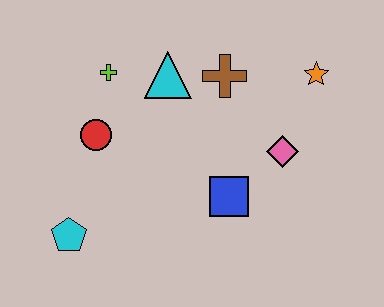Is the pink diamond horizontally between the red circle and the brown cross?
No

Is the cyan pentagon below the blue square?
Yes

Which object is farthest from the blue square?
The lime cross is farthest from the blue square.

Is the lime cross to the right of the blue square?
No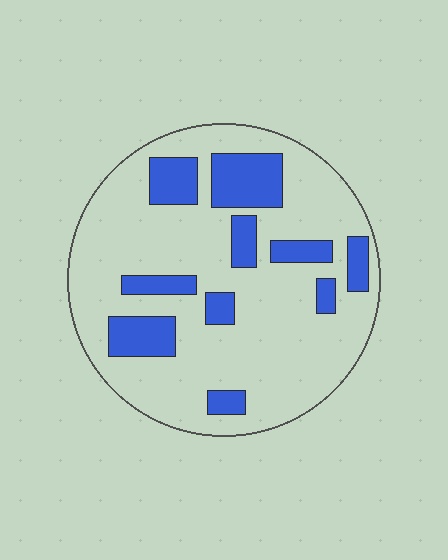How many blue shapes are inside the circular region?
10.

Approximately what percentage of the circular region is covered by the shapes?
Approximately 20%.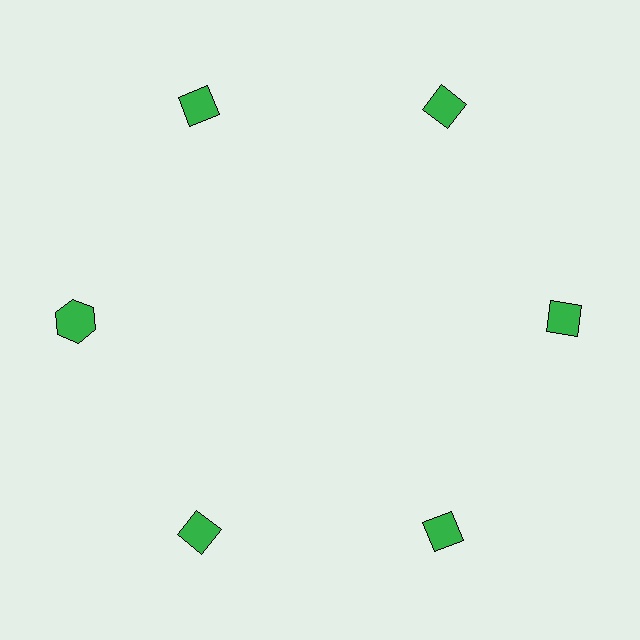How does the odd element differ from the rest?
It has a different shape: hexagon instead of diamond.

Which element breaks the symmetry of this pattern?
The green hexagon at roughly the 9 o'clock position breaks the symmetry. All other shapes are green diamonds.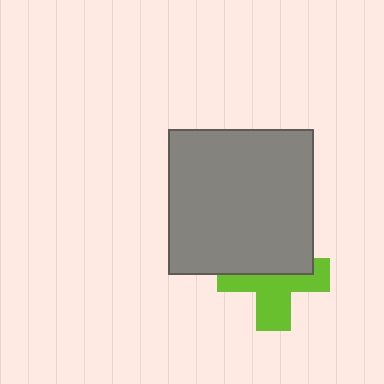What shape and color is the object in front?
The object in front is a gray square.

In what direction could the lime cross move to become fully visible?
The lime cross could move down. That would shift it out from behind the gray square entirely.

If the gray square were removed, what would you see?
You would see the complete lime cross.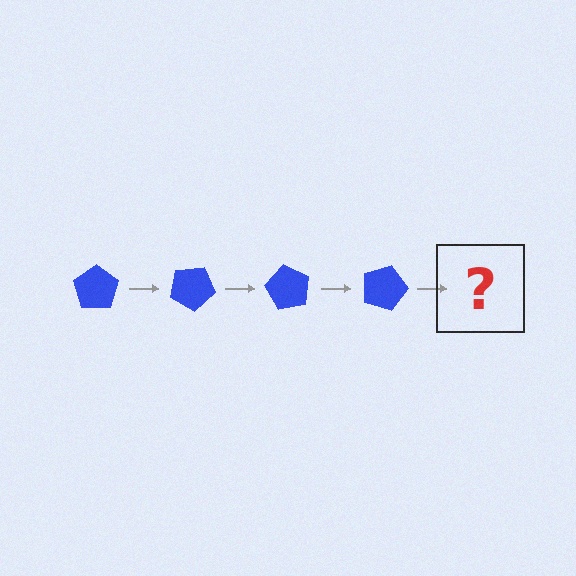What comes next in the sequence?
The next element should be a blue pentagon rotated 120 degrees.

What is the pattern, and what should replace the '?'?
The pattern is that the pentagon rotates 30 degrees each step. The '?' should be a blue pentagon rotated 120 degrees.